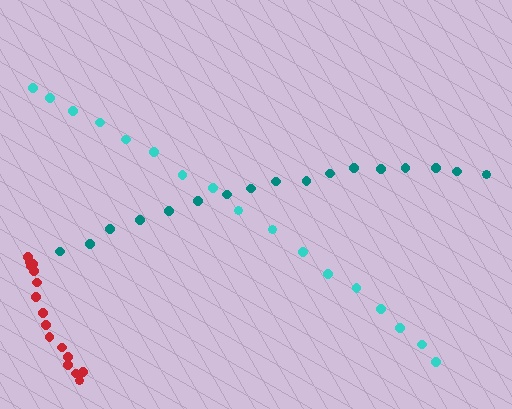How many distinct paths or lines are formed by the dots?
There are 3 distinct paths.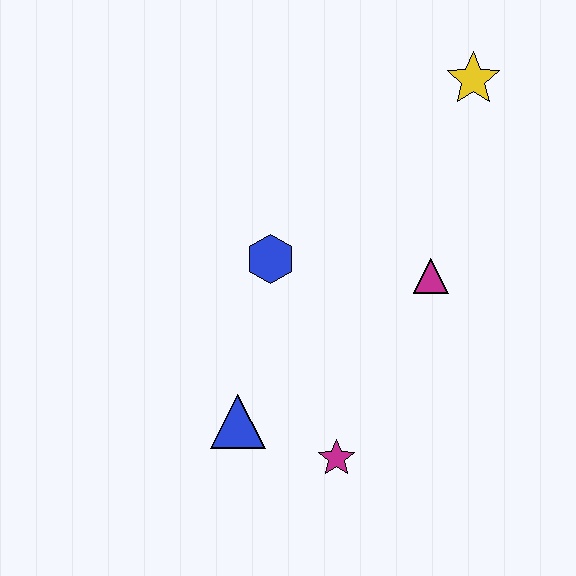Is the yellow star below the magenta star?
No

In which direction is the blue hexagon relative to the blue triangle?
The blue hexagon is above the blue triangle.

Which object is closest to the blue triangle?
The magenta star is closest to the blue triangle.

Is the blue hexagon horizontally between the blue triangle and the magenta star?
Yes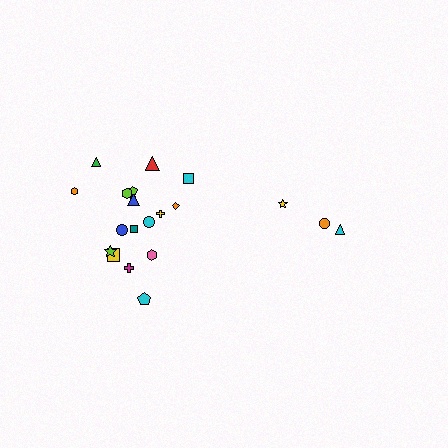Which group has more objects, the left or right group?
The left group.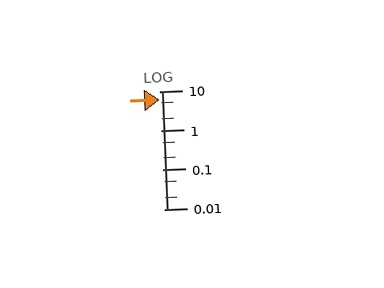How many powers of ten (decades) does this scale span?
The scale spans 3 decades, from 0.01 to 10.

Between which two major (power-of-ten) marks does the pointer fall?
The pointer is between 1 and 10.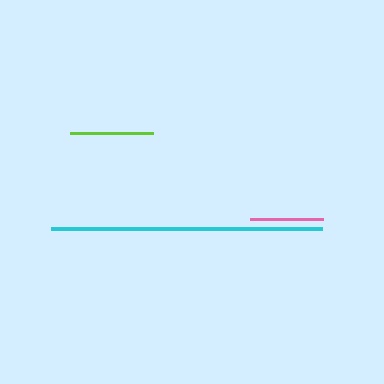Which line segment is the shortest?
The pink line is the shortest at approximately 73 pixels.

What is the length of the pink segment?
The pink segment is approximately 73 pixels long.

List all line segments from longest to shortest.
From longest to shortest: cyan, lime, pink.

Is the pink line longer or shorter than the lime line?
The lime line is longer than the pink line.